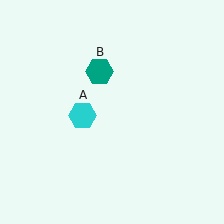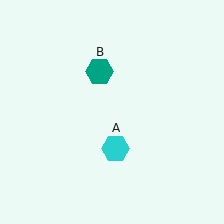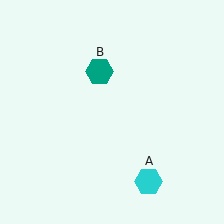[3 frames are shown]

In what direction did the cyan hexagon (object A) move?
The cyan hexagon (object A) moved down and to the right.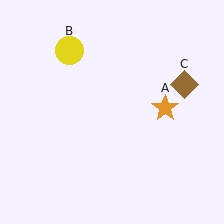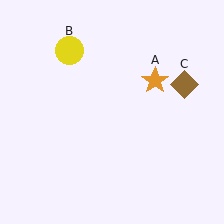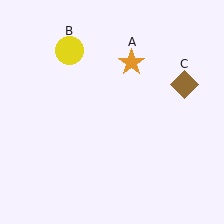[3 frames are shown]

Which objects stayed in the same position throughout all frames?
Yellow circle (object B) and brown diamond (object C) remained stationary.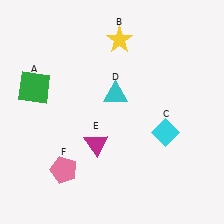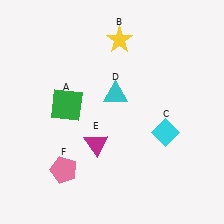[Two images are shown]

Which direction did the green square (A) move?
The green square (A) moved right.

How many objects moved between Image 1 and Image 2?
1 object moved between the two images.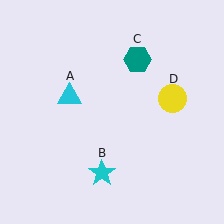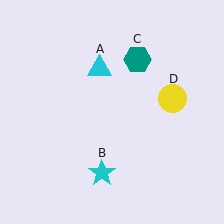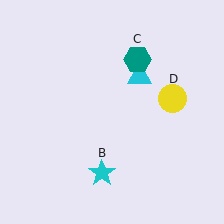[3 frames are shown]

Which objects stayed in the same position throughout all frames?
Cyan star (object B) and teal hexagon (object C) and yellow circle (object D) remained stationary.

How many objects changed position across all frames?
1 object changed position: cyan triangle (object A).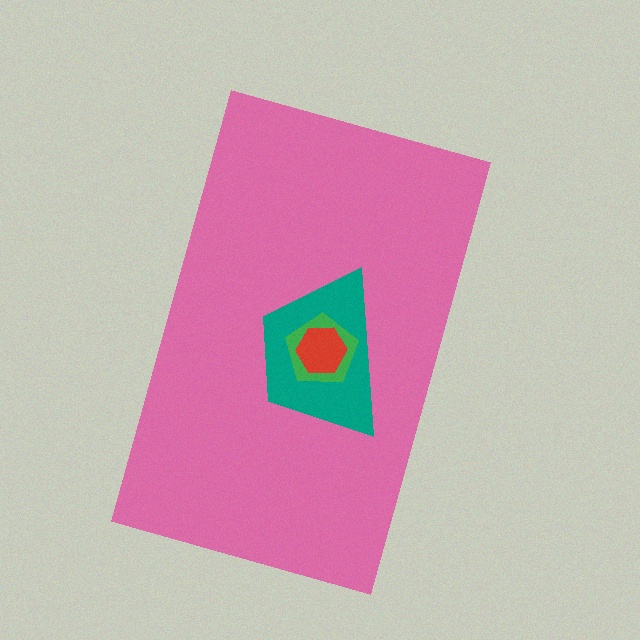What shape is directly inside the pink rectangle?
The teal trapezoid.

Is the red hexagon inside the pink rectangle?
Yes.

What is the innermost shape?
The red hexagon.